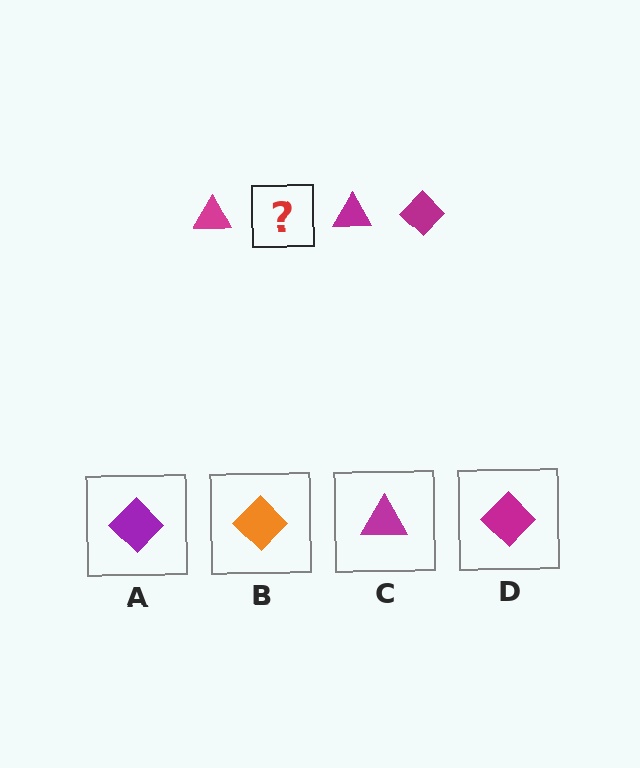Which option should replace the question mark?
Option D.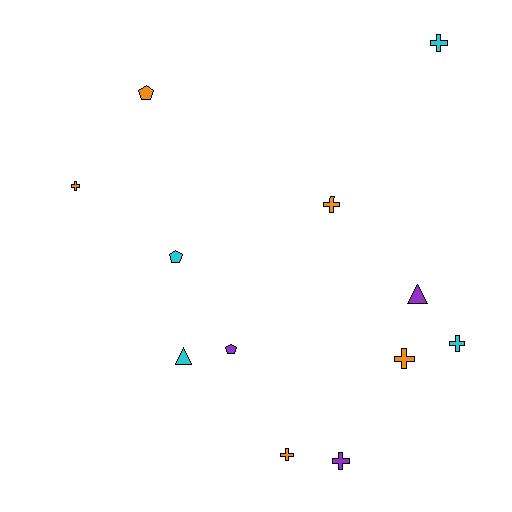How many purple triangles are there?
There is 1 purple triangle.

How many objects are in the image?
There are 12 objects.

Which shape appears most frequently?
Cross, with 7 objects.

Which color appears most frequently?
Orange, with 5 objects.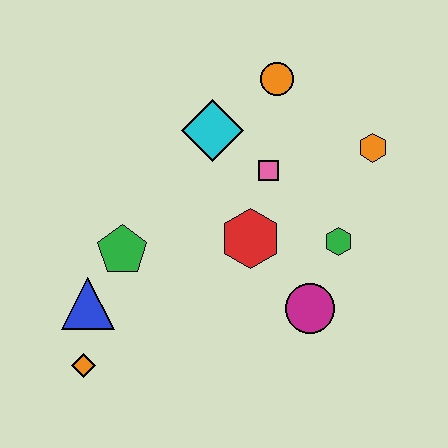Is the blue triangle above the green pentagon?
No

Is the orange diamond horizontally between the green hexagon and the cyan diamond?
No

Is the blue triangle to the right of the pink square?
No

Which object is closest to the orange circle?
The cyan diamond is closest to the orange circle.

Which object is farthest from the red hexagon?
The orange diamond is farthest from the red hexagon.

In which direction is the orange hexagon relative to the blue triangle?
The orange hexagon is to the right of the blue triangle.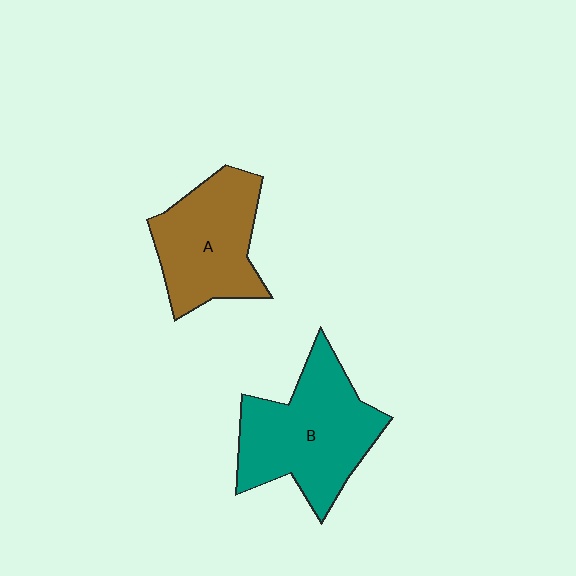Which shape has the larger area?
Shape B (teal).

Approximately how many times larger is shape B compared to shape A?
Approximately 1.2 times.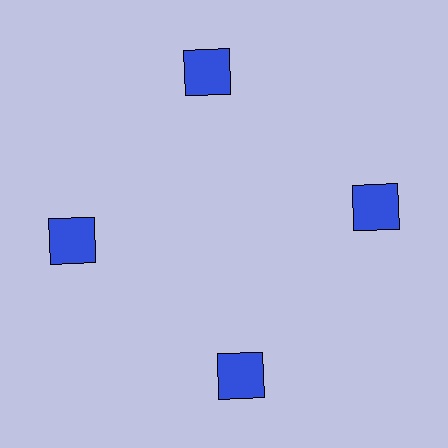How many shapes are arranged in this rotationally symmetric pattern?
There are 4 shapes, arranged in 4 groups of 1.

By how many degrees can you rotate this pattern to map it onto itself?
The pattern maps onto itself every 90 degrees of rotation.